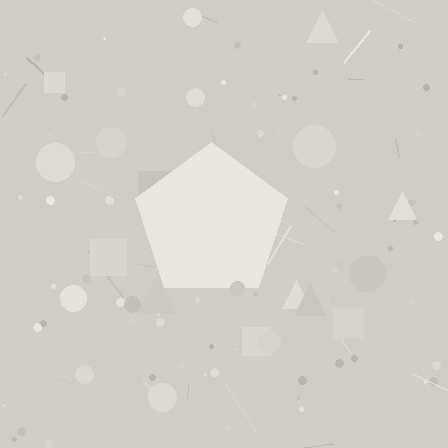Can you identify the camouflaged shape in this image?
The camouflaged shape is a pentagon.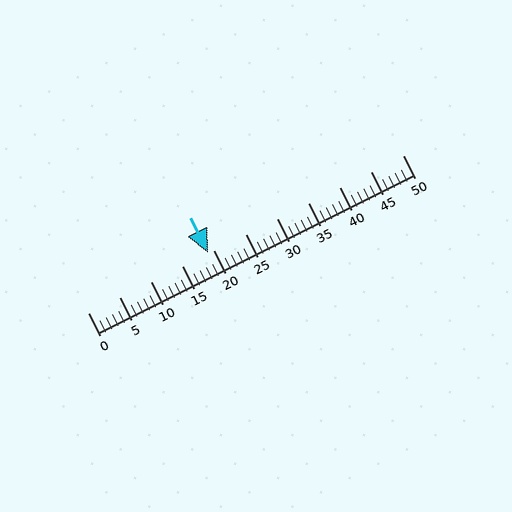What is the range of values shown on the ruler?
The ruler shows values from 0 to 50.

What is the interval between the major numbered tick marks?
The major tick marks are spaced 5 units apart.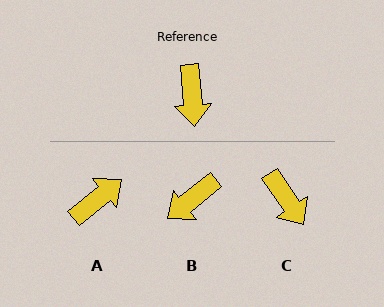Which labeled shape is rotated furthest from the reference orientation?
A, about 124 degrees away.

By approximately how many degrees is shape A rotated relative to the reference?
Approximately 124 degrees counter-clockwise.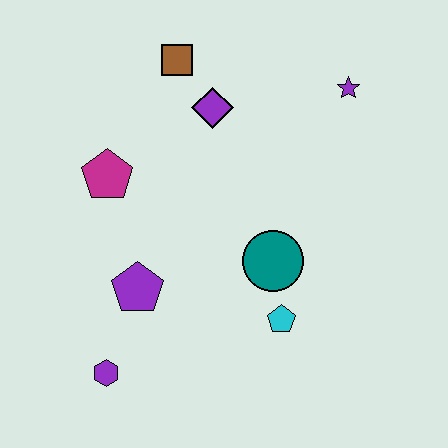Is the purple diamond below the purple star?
Yes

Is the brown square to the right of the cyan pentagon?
No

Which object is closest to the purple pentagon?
The purple hexagon is closest to the purple pentagon.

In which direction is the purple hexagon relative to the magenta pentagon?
The purple hexagon is below the magenta pentagon.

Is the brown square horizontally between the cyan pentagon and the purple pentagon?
Yes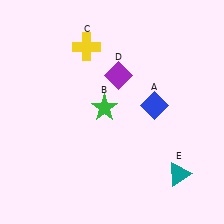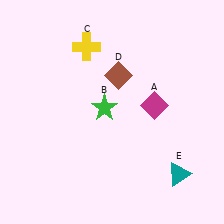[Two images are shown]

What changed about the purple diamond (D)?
In Image 1, D is purple. In Image 2, it changed to brown.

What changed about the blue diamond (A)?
In Image 1, A is blue. In Image 2, it changed to magenta.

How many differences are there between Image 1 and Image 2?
There are 2 differences between the two images.